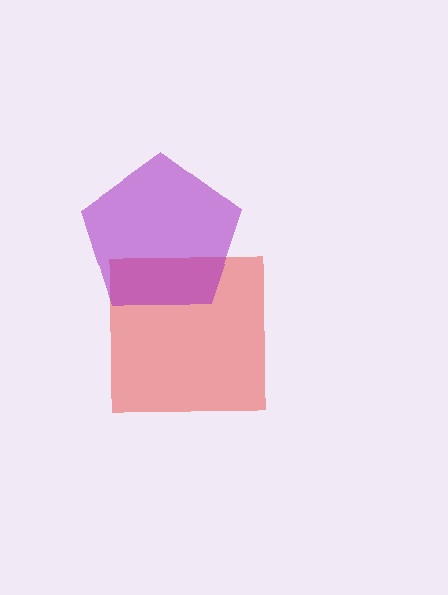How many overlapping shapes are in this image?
There are 2 overlapping shapes in the image.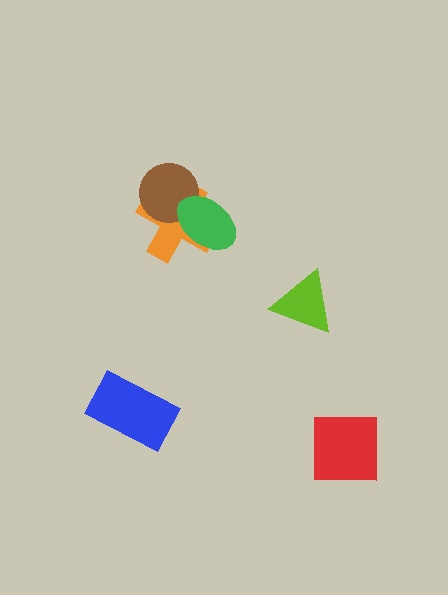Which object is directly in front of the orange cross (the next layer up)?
The brown circle is directly in front of the orange cross.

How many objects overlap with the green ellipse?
2 objects overlap with the green ellipse.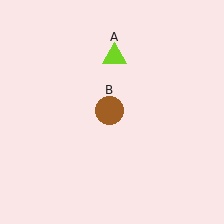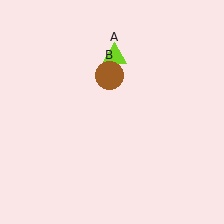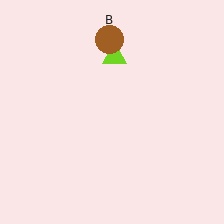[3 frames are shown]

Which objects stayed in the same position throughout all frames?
Lime triangle (object A) remained stationary.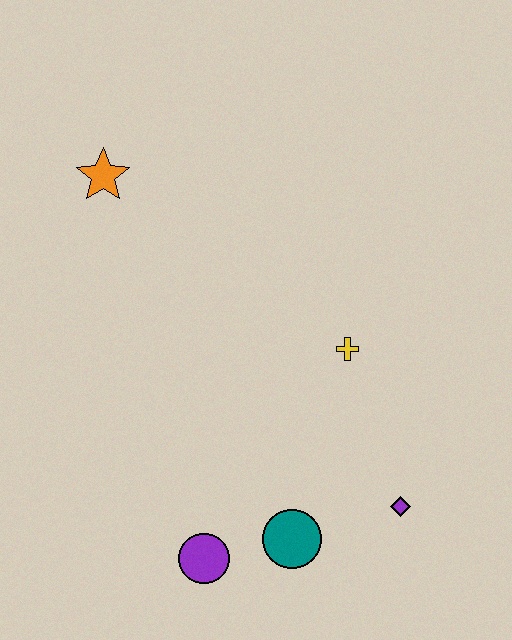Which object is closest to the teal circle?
The purple circle is closest to the teal circle.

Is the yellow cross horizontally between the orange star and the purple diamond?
Yes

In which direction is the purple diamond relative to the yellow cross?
The purple diamond is below the yellow cross.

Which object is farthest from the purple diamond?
The orange star is farthest from the purple diamond.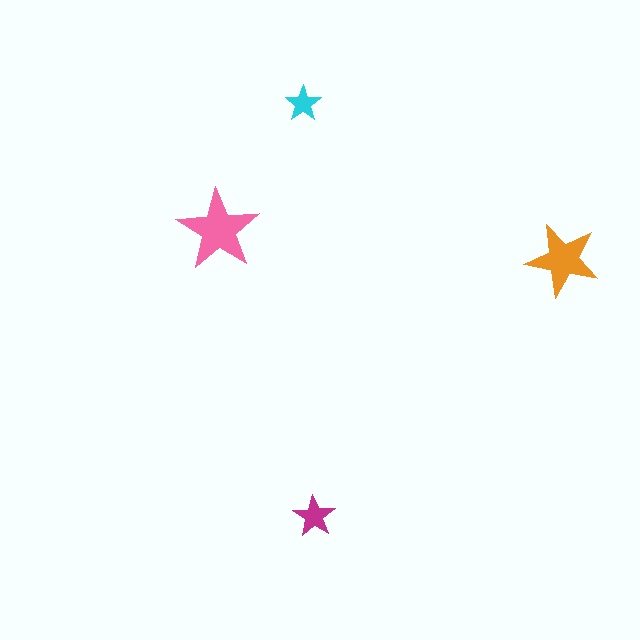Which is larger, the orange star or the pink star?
The pink one.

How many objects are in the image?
There are 4 objects in the image.